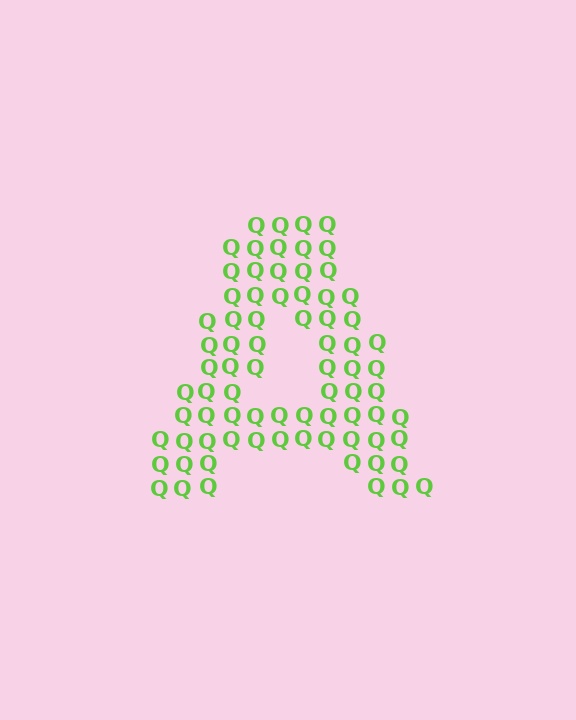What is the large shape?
The large shape is the letter A.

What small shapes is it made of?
It is made of small letter Q's.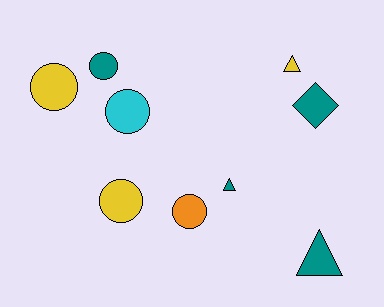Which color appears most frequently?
Teal, with 4 objects.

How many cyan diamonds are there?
There are no cyan diamonds.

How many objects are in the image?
There are 9 objects.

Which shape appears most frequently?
Circle, with 5 objects.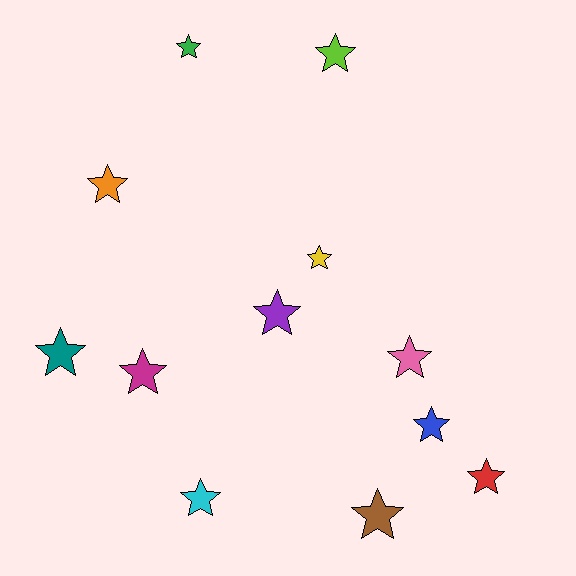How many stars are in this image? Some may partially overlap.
There are 12 stars.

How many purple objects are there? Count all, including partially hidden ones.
There is 1 purple object.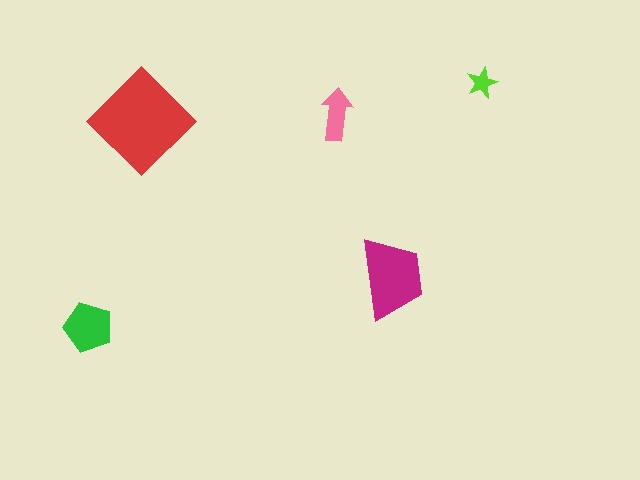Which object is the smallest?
The lime star.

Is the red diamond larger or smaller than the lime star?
Larger.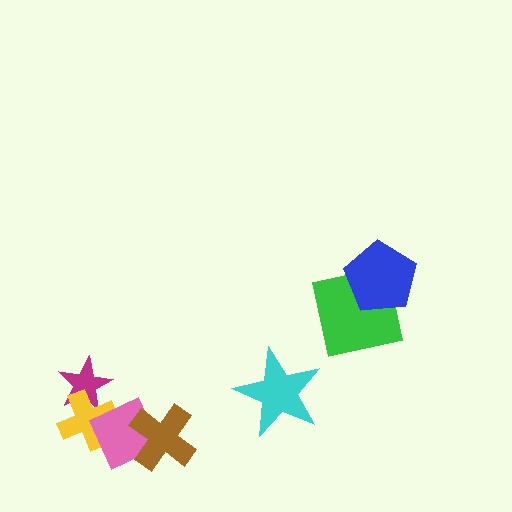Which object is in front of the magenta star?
The yellow cross is in front of the magenta star.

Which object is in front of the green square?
The blue pentagon is in front of the green square.